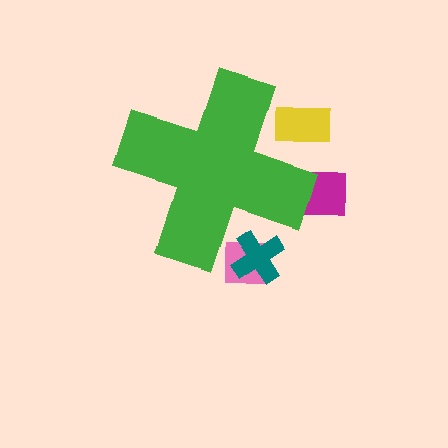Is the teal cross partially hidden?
Yes, the teal cross is partially hidden behind the green cross.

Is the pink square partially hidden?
Yes, the pink square is partially hidden behind the green cross.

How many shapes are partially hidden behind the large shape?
4 shapes are partially hidden.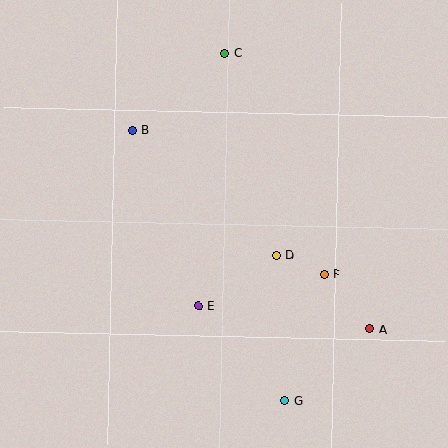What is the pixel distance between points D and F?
The distance between D and F is 51 pixels.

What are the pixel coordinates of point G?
Point G is at (285, 401).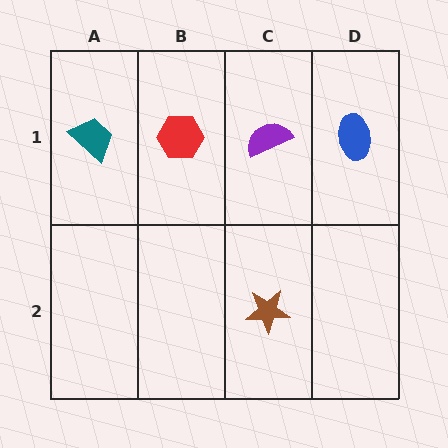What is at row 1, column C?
A purple semicircle.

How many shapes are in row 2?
1 shape.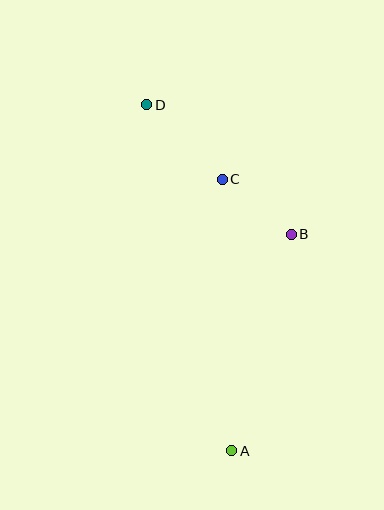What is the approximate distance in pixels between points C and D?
The distance between C and D is approximately 106 pixels.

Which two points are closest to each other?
Points B and C are closest to each other.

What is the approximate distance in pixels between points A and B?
The distance between A and B is approximately 225 pixels.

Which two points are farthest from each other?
Points A and D are farthest from each other.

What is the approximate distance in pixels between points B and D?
The distance between B and D is approximately 194 pixels.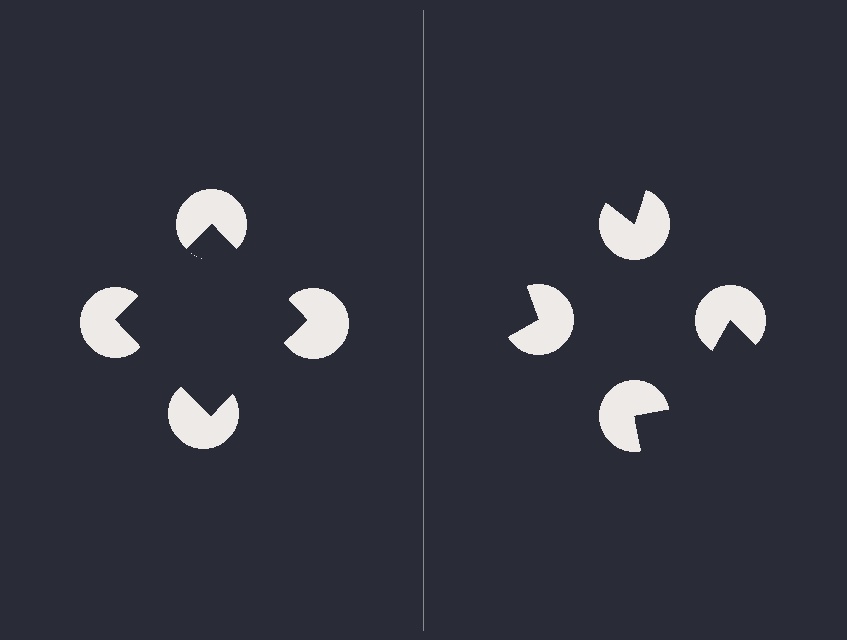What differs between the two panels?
The pac-man discs are positioned identically on both sides; only the wedge orientations differ. On the left they align to a square; on the right they are misaligned.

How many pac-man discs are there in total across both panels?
8 — 4 on each side.